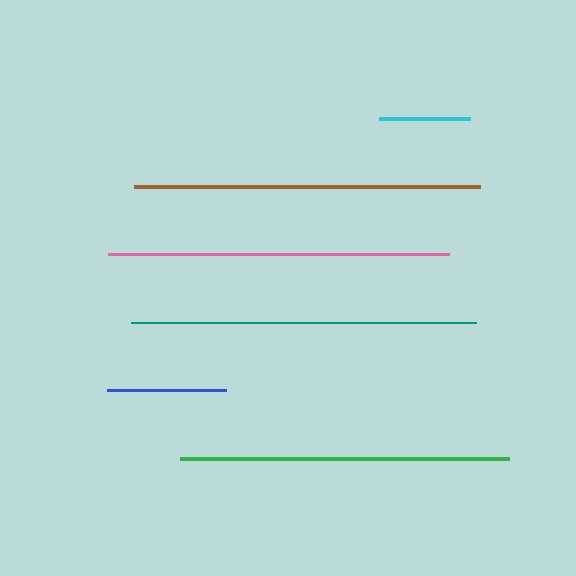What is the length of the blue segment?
The blue segment is approximately 119 pixels long.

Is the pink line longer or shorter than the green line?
The pink line is longer than the green line.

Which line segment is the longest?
The brown line is the longest at approximately 346 pixels.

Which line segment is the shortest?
The cyan line is the shortest at approximately 91 pixels.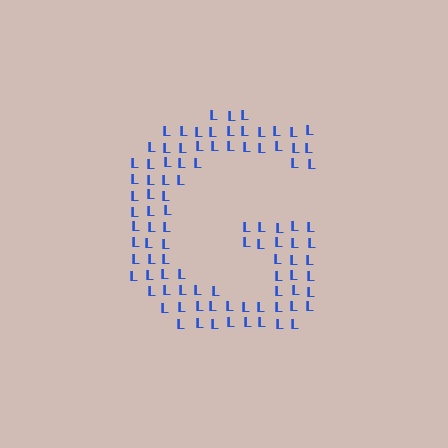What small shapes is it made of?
It is made of small letter L's.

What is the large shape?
The large shape is the letter G.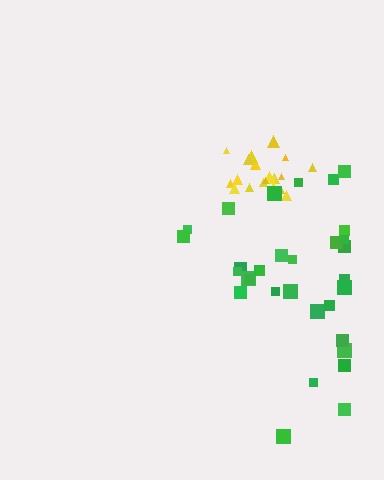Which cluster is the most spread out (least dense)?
Green.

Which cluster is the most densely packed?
Yellow.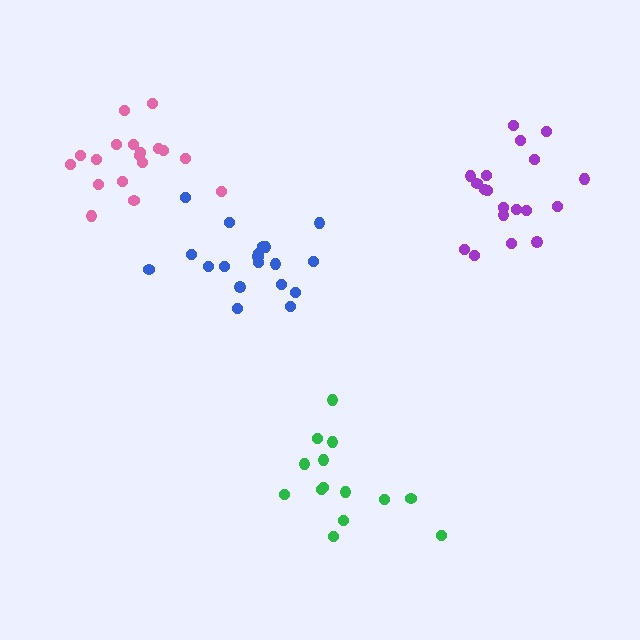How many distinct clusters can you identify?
There are 4 distinct clusters.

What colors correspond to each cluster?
The clusters are colored: blue, pink, green, purple.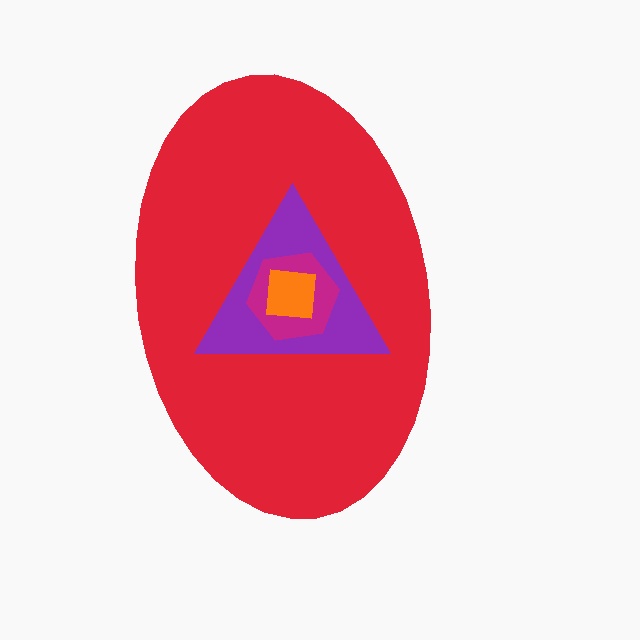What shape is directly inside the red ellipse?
The purple triangle.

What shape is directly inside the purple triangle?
The magenta hexagon.